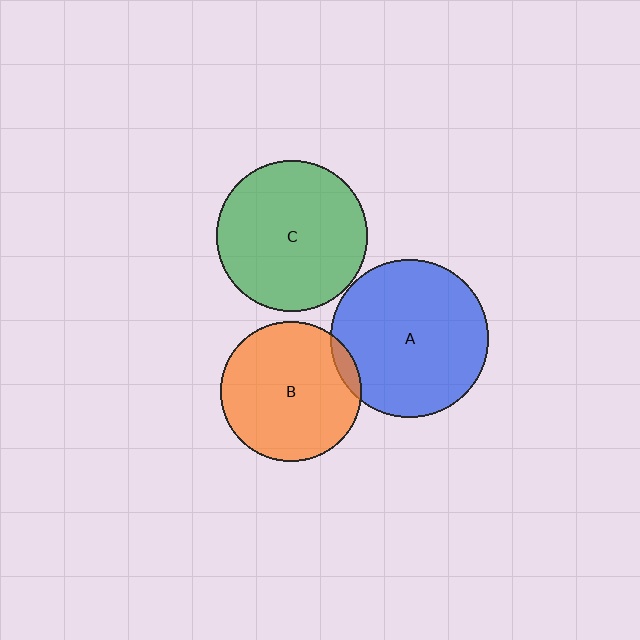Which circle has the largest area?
Circle A (blue).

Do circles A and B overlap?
Yes.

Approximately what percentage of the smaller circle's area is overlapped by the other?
Approximately 5%.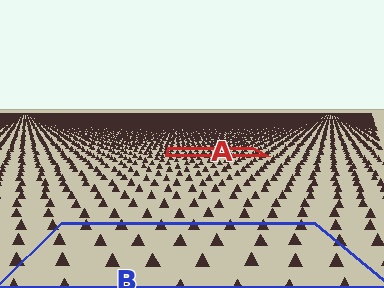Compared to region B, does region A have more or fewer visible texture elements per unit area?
Region A has more texture elements per unit area — they are packed more densely because it is farther away.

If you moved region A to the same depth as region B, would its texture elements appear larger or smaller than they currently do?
They would appear larger. At a closer depth, the same texture elements are projected at a bigger on-screen size.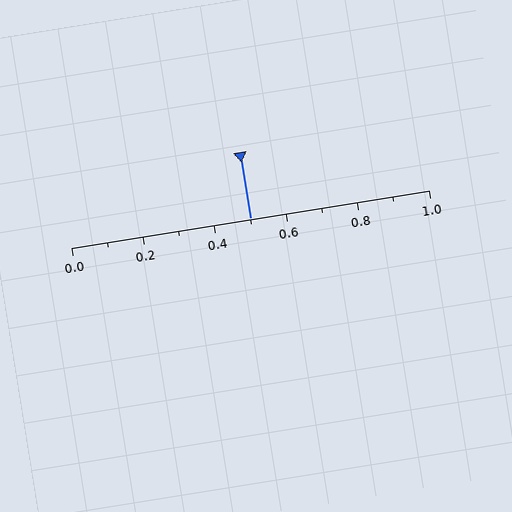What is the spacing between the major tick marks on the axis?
The major ticks are spaced 0.2 apart.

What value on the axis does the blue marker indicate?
The marker indicates approximately 0.5.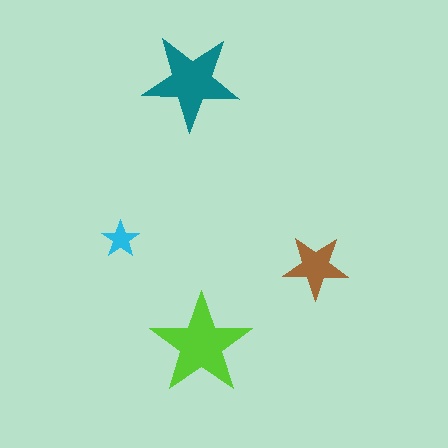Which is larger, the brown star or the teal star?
The teal one.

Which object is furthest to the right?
The brown star is rightmost.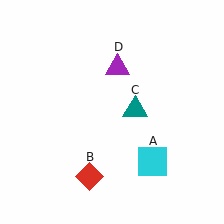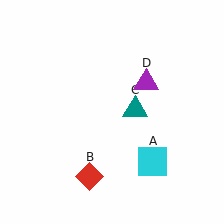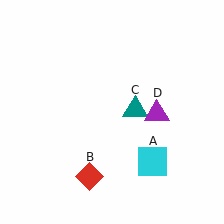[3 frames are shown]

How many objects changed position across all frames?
1 object changed position: purple triangle (object D).